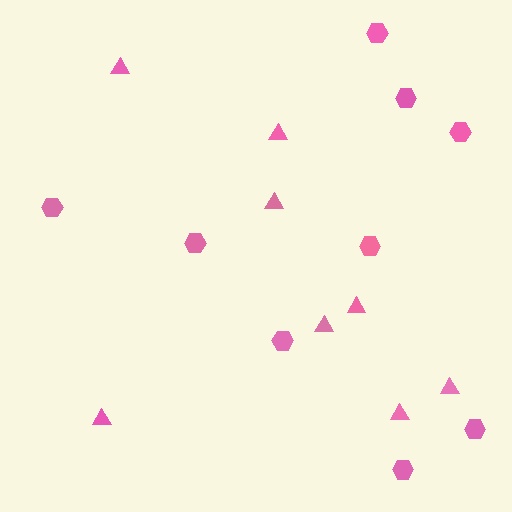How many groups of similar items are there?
There are 2 groups: one group of hexagons (9) and one group of triangles (8).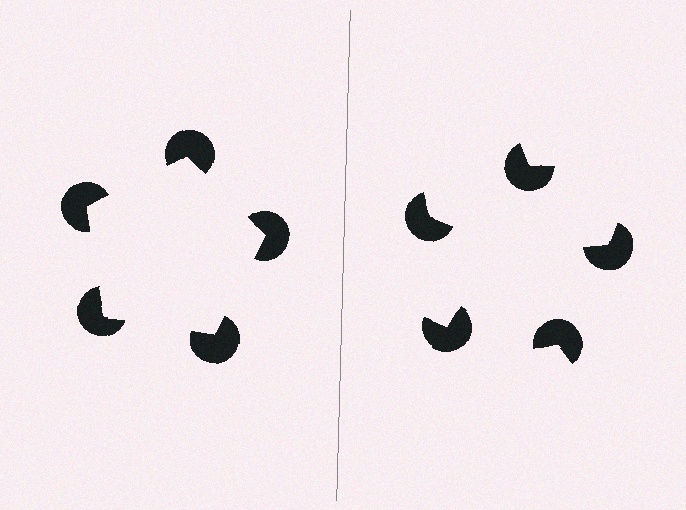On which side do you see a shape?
An illusory pentagon appears on the left side. On the right side the wedge cuts are rotated, so no coherent shape forms.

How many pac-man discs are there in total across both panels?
10 — 5 on each side.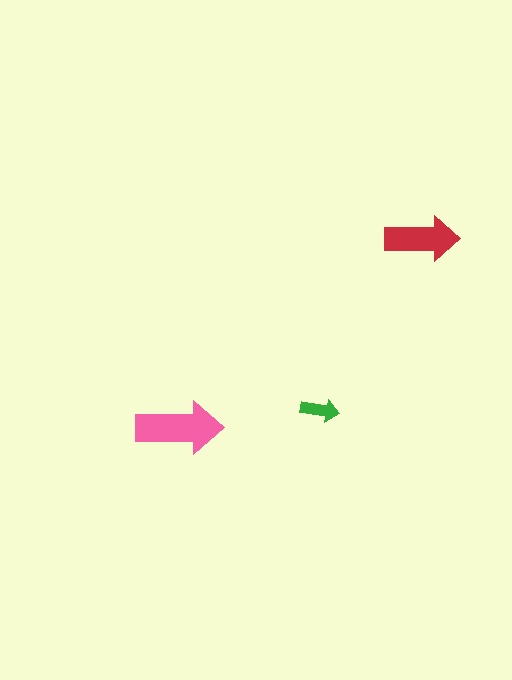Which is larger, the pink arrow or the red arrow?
The pink one.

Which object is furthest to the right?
The red arrow is rightmost.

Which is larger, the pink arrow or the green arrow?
The pink one.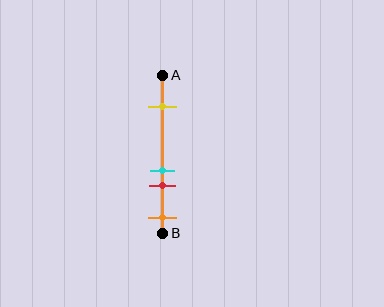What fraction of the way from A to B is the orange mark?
The orange mark is approximately 90% (0.9) of the way from A to B.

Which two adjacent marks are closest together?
The cyan and red marks are the closest adjacent pair.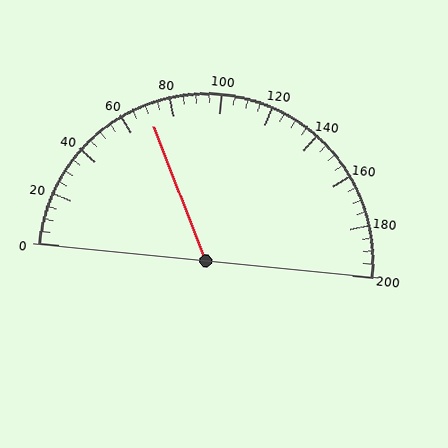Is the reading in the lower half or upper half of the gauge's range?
The reading is in the lower half of the range (0 to 200).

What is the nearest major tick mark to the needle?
The nearest major tick mark is 80.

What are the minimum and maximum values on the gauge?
The gauge ranges from 0 to 200.